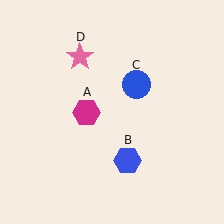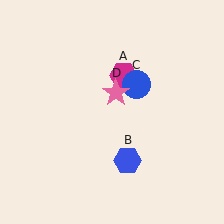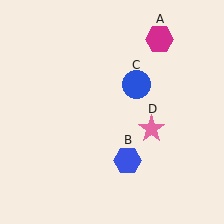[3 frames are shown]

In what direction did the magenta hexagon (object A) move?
The magenta hexagon (object A) moved up and to the right.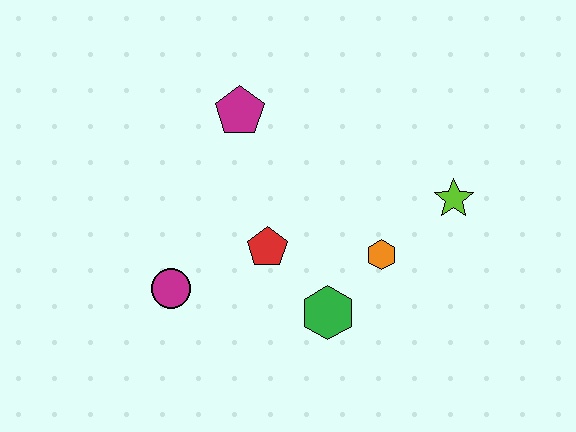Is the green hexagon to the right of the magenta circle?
Yes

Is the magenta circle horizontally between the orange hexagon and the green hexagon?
No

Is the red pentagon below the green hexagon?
No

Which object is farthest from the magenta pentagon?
The lime star is farthest from the magenta pentagon.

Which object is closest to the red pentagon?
The green hexagon is closest to the red pentagon.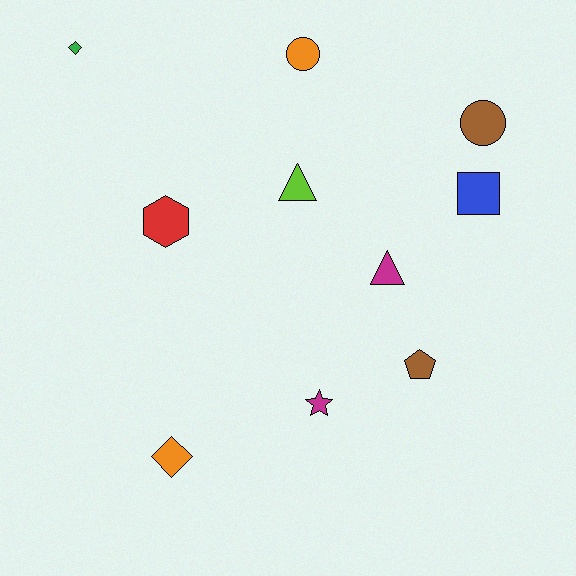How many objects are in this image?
There are 10 objects.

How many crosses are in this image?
There are no crosses.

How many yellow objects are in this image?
There are no yellow objects.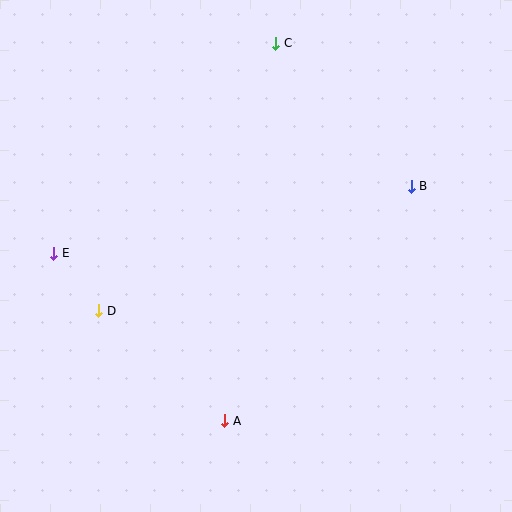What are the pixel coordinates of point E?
Point E is at (54, 253).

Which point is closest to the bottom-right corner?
Point A is closest to the bottom-right corner.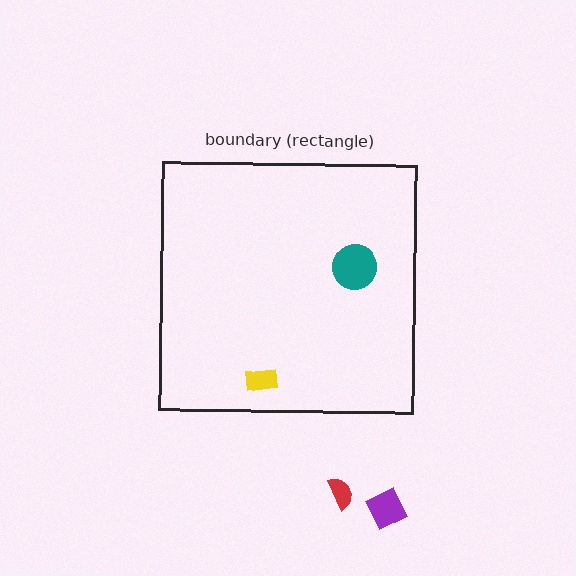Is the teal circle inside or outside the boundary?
Inside.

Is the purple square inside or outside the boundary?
Outside.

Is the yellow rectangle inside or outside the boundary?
Inside.